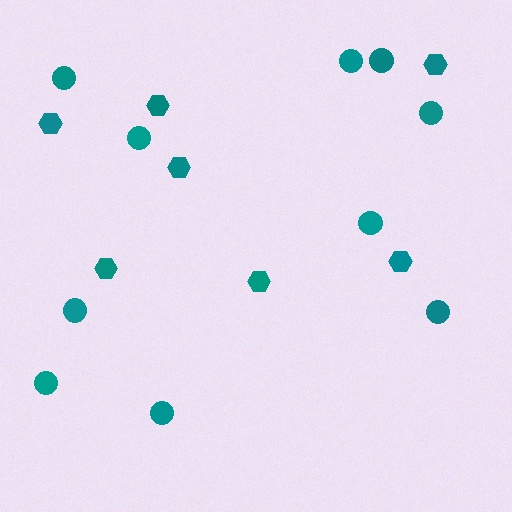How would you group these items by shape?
There are 2 groups: one group of circles (10) and one group of hexagons (7).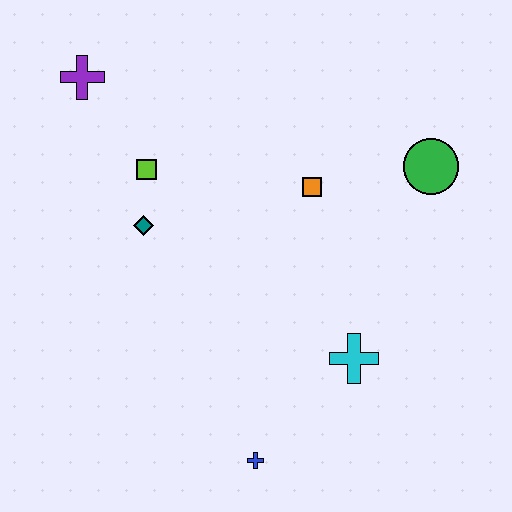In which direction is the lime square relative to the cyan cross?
The lime square is to the left of the cyan cross.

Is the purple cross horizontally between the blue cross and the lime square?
No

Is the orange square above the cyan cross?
Yes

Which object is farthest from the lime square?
The blue cross is farthest from the lime square.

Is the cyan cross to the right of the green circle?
No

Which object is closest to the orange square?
The green circle is closest to the orange square.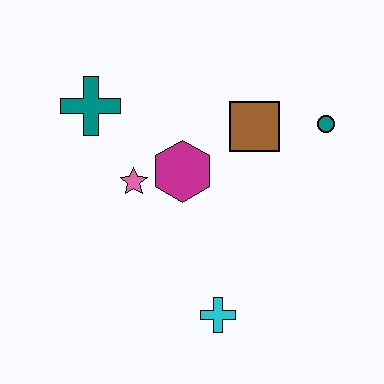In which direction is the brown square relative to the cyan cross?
The brown square is above the cyan cross.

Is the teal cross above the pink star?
Yes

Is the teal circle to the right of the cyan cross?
Yes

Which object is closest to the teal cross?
The pink star is closest to the teal cross.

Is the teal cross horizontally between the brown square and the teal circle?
No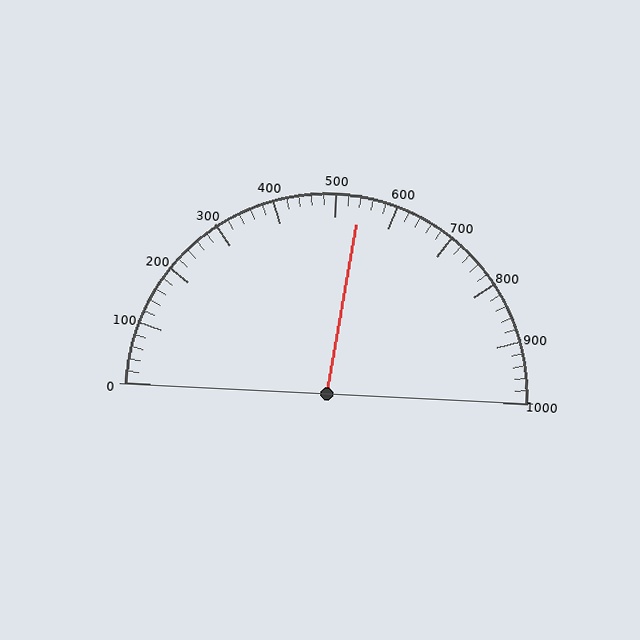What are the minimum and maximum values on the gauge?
The gauge ranges from 0 to 1000.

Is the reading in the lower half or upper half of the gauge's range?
The reading is in the upper half of the range (0 to 1000).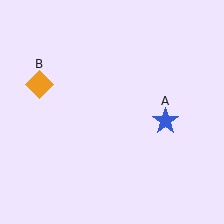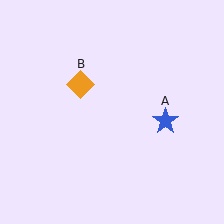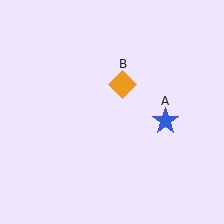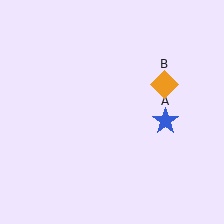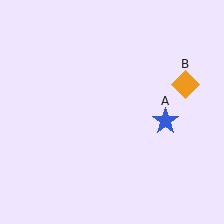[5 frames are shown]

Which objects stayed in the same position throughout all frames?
Blue star (object A) remained stationary.